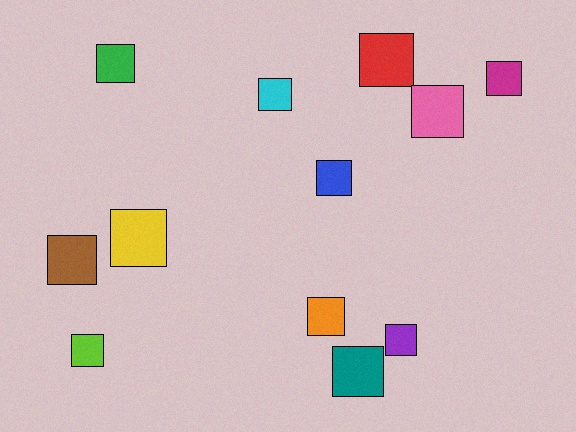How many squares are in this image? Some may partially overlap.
There are 12 squares.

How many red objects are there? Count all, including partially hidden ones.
There is 1 red object.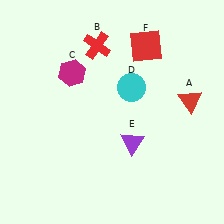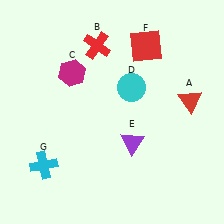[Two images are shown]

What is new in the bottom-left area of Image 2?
A cyan cross (G) was added in the bottom-left area of Image 2.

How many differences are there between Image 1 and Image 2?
There is 1 difference between the two images.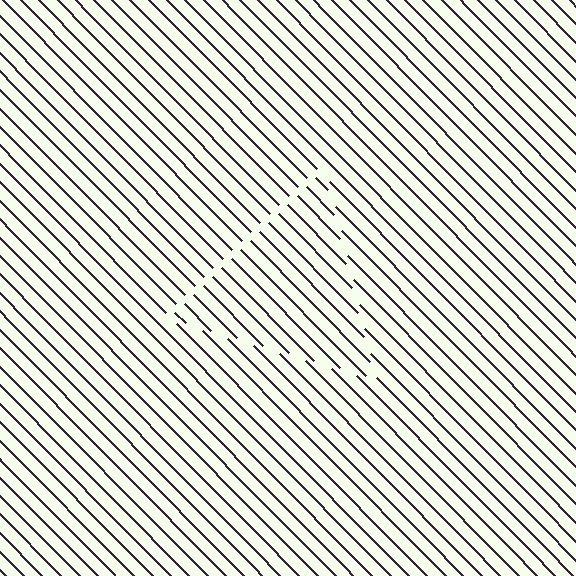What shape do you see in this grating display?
An illusory triangle. The interior of the shape contains the same grating, shifted by half a period — the contour is defined by the phase discontinuity where line-ends from the inner and outer gratings abut.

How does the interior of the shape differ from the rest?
The interior of the shape contains the same grating, shifted by half a period — the contour is defined by the phase discontinuity where line-ends from the inner and outer gratings abut.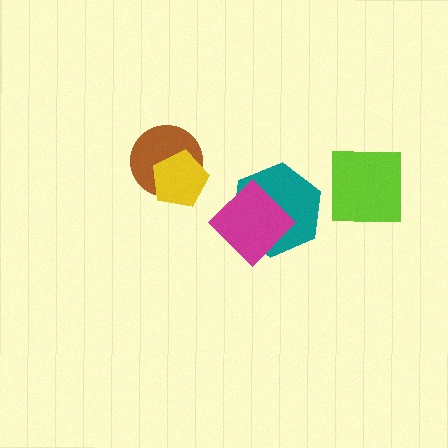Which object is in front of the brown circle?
The yellow pentagon is in front of the brown circle.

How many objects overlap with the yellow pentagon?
1 object overlaps with the yellow pentagon.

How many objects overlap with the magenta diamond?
1 object overlaps with the magenta diamond.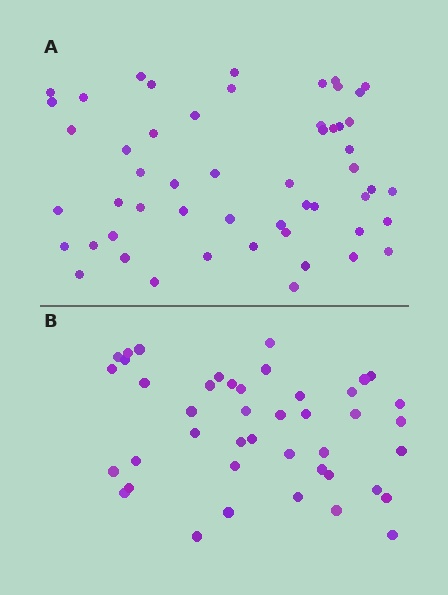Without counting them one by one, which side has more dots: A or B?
Region A (the top region) has more dots.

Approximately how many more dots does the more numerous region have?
Region A has roughly 10 or so more dots than region B.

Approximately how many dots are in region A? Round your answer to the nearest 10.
About 50 dots. (The exact count is 53, which rounds to 50.)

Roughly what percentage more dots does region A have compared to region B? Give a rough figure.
About 25% more.